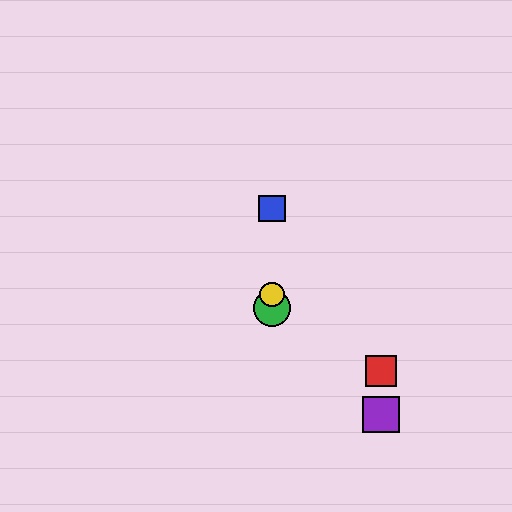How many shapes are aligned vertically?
3 shapes (the blue square, the green circle, the yellow circle) are aligned vertically.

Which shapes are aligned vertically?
The blue square, the green circle, the yellow circle are aligned vertically.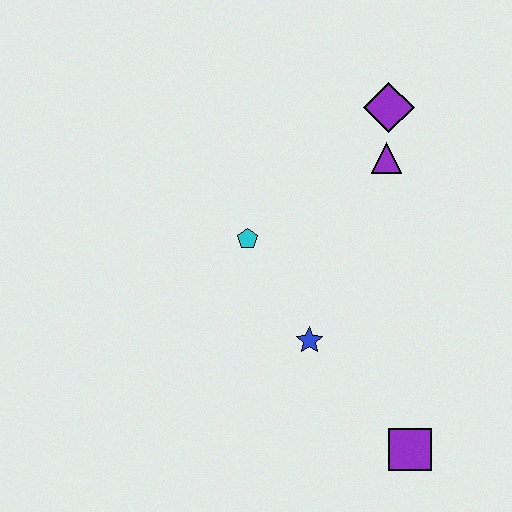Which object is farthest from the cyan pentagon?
The purple square is farthest from the cyan pentagon.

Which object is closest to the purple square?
The blue star is closest to the purple square.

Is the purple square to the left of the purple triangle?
No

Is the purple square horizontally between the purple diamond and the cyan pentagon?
No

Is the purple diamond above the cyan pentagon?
Yes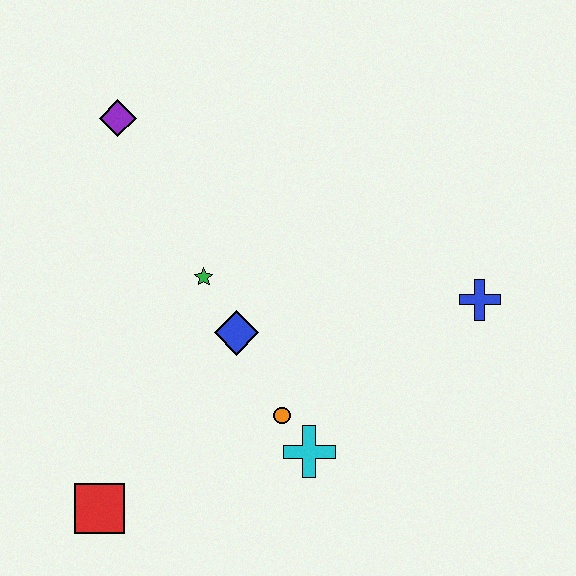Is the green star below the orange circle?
No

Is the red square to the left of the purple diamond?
Yes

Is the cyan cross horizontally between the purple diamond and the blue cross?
Yes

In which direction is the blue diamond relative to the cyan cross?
The blue diamond is above the cyan cross.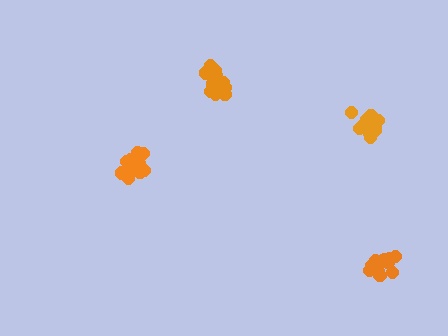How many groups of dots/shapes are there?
There are 4 groups.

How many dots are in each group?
Group 1: 13 dots, Group 2: 15 dots, Group 3: 13 dots, Group 4: 13 dots (54 total).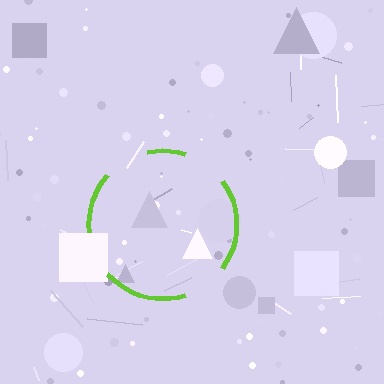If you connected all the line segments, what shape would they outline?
They would outline a circle.